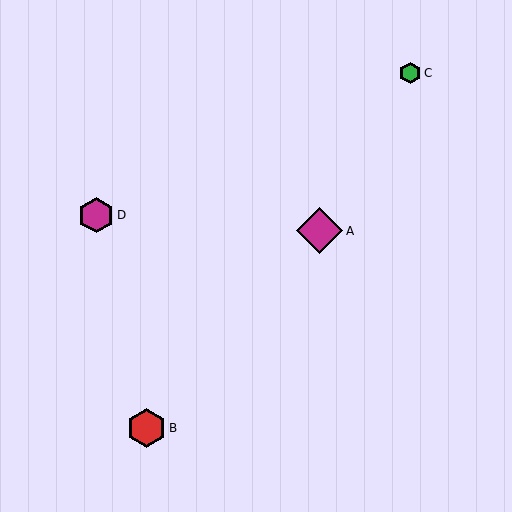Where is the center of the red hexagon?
The center of the red hexagon is at (147, 428).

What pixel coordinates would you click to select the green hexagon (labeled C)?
Click at (410, 73) to select the green hexagon C.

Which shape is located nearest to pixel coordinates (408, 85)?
The green hexagon (labeled C) at (410, 73) is nearest to that location.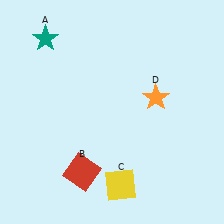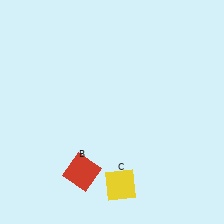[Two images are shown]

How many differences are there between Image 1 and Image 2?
There are 2 differences between the two images.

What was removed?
The teal star (A), the orange star (D) were removed in Image 2.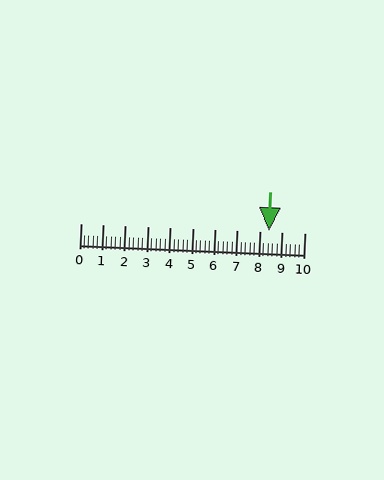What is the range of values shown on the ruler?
The ruler shows values from 0 to 10.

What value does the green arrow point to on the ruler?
The green arrow points to approximately 8.4.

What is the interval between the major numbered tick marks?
The major tick marks are spaced 1 units apart.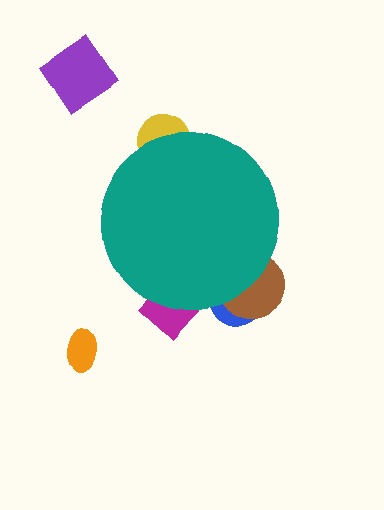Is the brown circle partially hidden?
Yes, the brown circle is partially hidden behind the teal circle.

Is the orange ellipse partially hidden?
No, the orange ellipse is fully visible.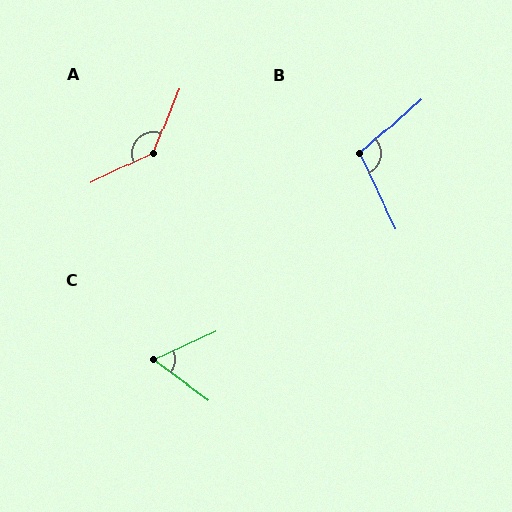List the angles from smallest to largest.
C (61°), B (107°), A (137°).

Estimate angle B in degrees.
Approximately 107 degrees.